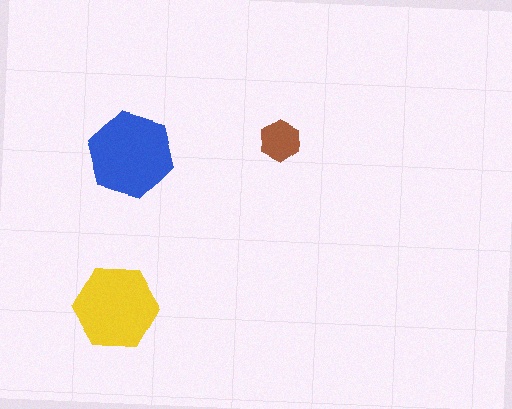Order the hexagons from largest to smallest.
the blue one, the yellow one, the brown one.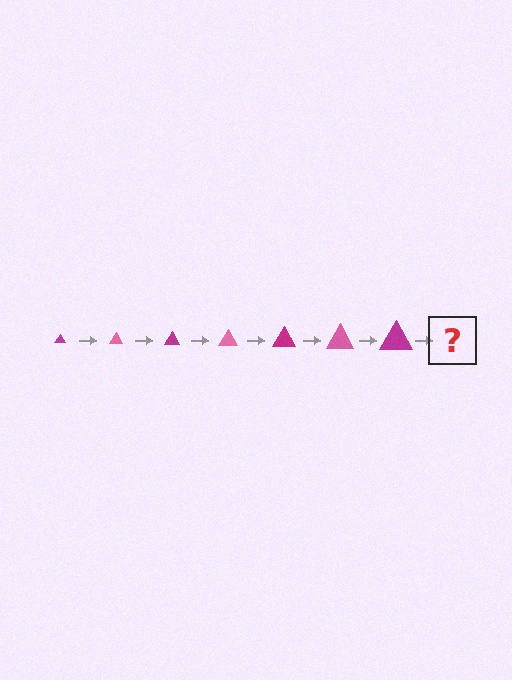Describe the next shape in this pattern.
It should be a pink triangle, larger than the previous one.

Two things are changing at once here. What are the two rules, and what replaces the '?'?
The two rules are that the triangle grows larger each step and the color cycles through magenta and pink. The '?' should be a pink triangle, larger than the previous one.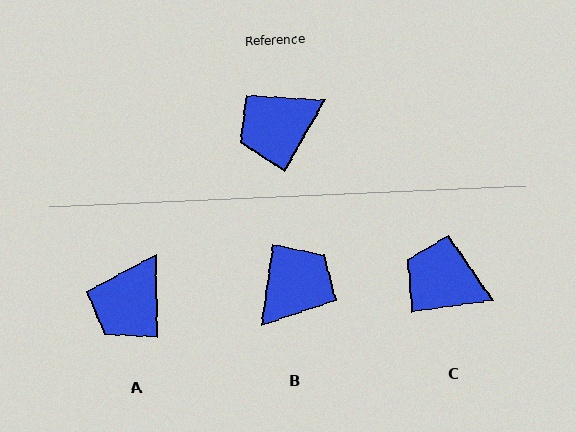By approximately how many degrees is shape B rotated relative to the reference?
Approximately 158 degrees clockwise.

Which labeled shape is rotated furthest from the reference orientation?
B, about 158 degrees away.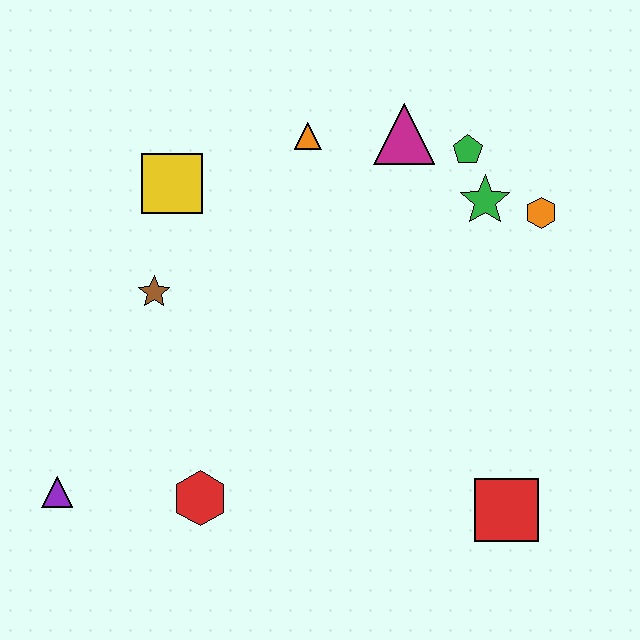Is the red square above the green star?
No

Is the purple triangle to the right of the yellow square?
No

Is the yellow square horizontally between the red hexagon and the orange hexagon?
No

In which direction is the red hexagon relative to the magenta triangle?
The red hexagon is below the magenta triangle.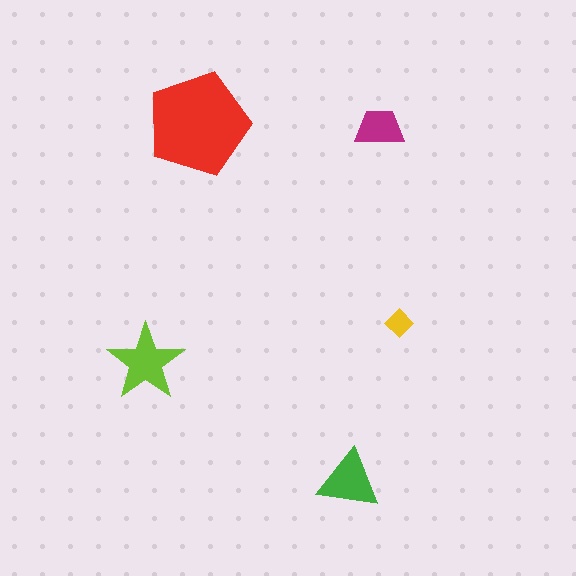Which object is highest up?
The red pentagon is topmost.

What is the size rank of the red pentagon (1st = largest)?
1st.